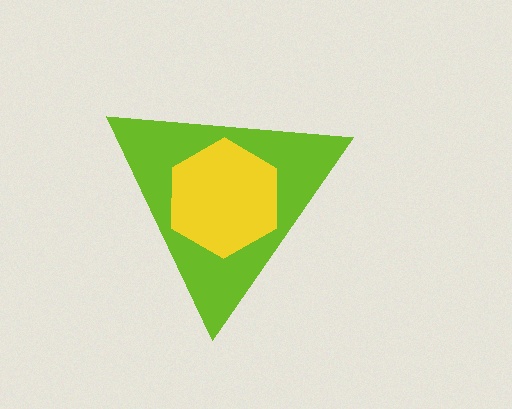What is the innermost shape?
The yellow hexagon.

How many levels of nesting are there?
2.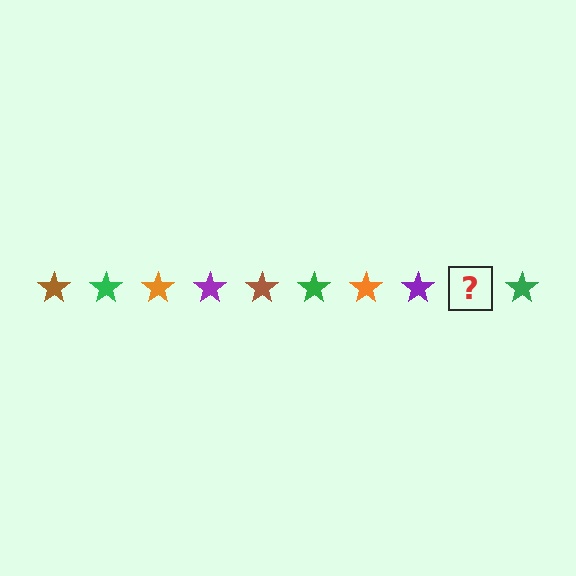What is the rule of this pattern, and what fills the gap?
The rule is that the pattern cycles through brown, green, orange, purple stars. The gap should be filled with a brown star.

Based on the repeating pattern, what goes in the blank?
The blank should be a brown star.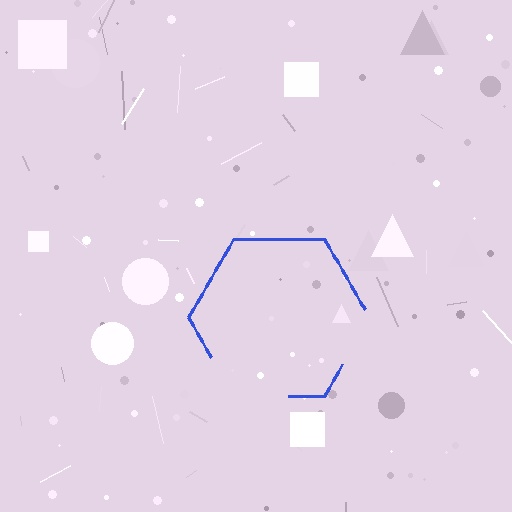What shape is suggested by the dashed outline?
The dashed outline suggests a hexagon.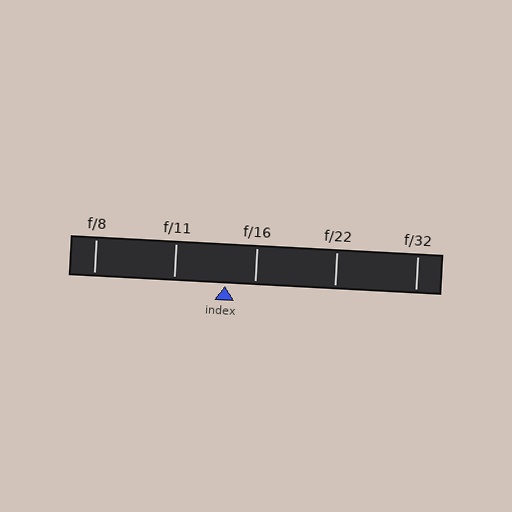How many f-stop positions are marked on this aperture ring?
There are 5 f-stop positions marked.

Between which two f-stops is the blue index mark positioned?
The index mark is between f/11 and f/16.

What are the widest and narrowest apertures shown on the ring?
The widest aperture shown is f/8 and the narrowest is f/32.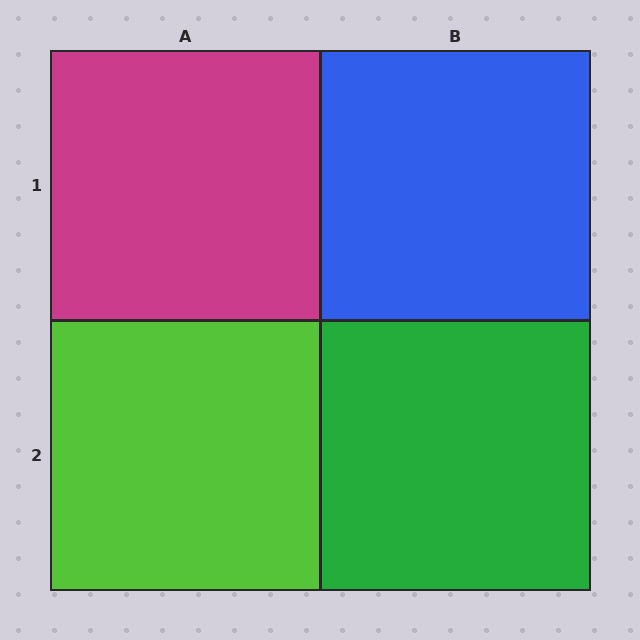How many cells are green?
1 cell is green.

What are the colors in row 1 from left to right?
Magenta, blue.